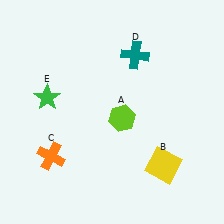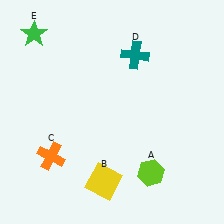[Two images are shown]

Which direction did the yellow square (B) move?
The yellow square (B) moved left.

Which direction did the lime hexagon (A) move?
The lime hexagon (A) moved down.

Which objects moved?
The objects that moved are: the lime hexagon (A), the yellow square (B), the green star (E).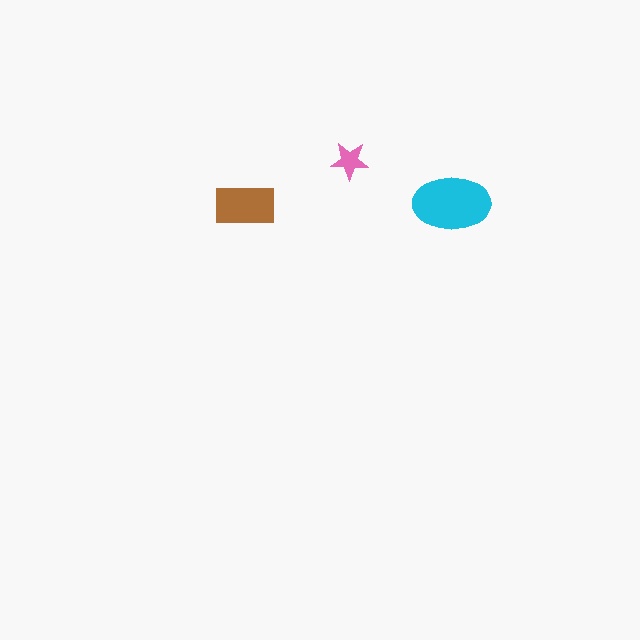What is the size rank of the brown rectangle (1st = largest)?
2nd.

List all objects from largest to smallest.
The cyan ellipse, the brown rectangle, the pink star.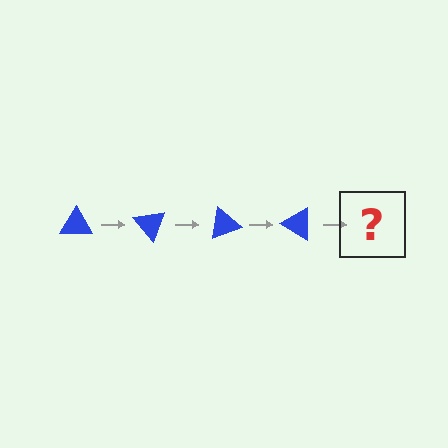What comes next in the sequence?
The next element should be a blue triangle rotated 200 degrees.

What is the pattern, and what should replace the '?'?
The pattern is that the triangle rotates 50 degrees each step. The '?' should be a blue triangle rotated 200 degrees.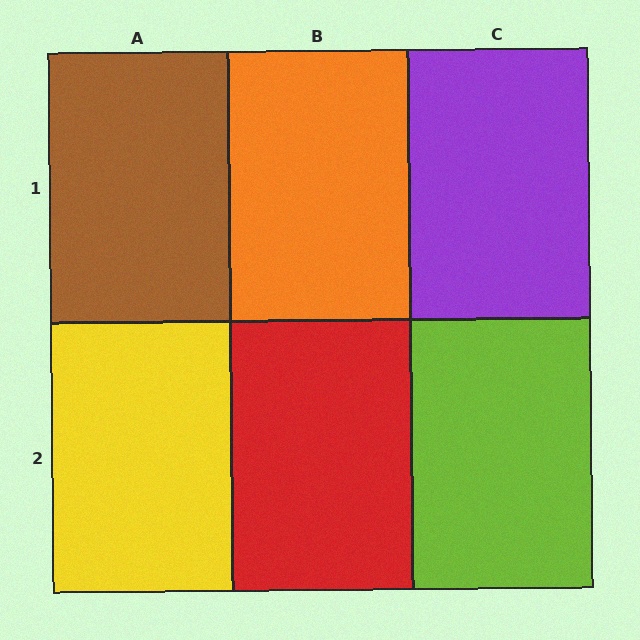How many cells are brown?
1 cell is brown.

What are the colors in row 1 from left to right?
Brown, orange, purple.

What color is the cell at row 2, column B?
Red.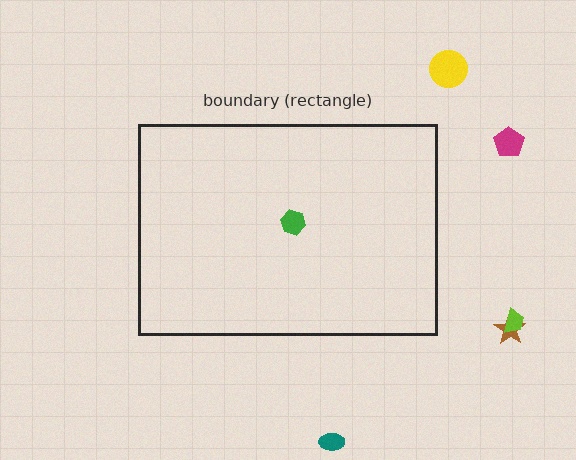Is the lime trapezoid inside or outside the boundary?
Outside.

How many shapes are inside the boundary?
1 inside, 5 outside.